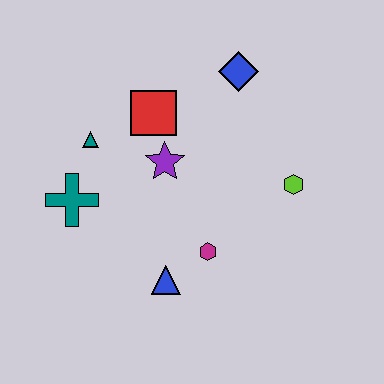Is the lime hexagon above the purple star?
No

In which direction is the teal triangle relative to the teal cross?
The teal triangle is above the teal cross.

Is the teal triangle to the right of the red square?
No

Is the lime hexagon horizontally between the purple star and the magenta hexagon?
No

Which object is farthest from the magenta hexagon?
The blue diamond is farthest from the magenta hexagon.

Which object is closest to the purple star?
The red square is closest to the purple star.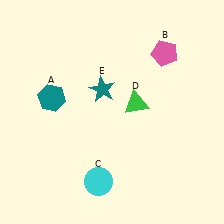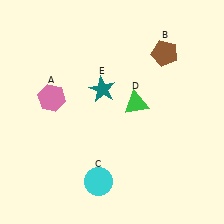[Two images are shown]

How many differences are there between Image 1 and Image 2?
There are 2 differences between the two images.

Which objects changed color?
A changed from teal to pink. B changed from pink to brown.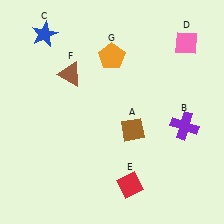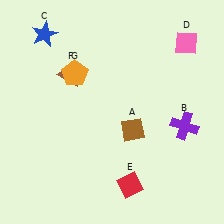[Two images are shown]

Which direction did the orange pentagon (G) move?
The orange pentagon (G) moved left.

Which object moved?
The orange pentagon (G) moved left.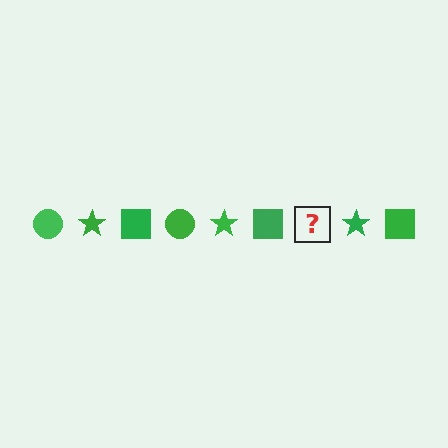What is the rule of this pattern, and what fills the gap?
The rule is that the pattern cycles through circle, star, square shapes in green. The gap should be filled with a green circle.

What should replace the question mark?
The question mark should be replaced with a green circle.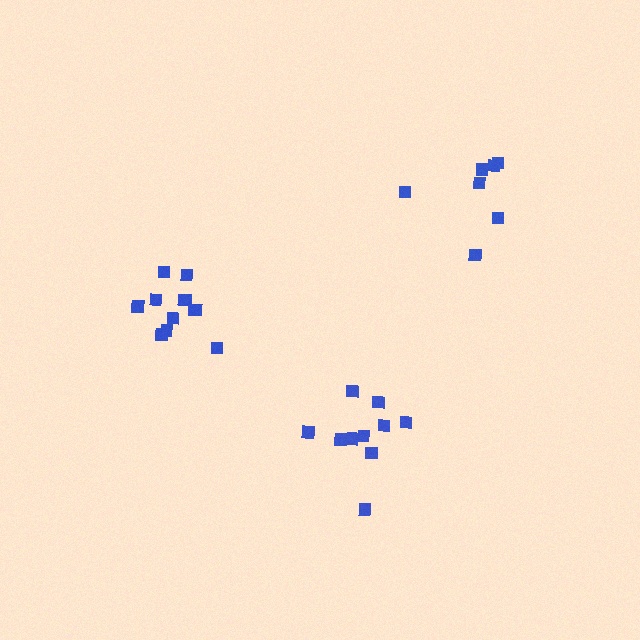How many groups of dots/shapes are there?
There are 3 groups.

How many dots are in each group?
Group 1: 10 dots, Group 2: 7 dots, Group 3: 12 dots (29 total).